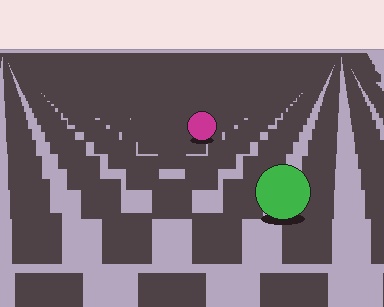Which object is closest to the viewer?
The green circle is closest. The texture marks near it are larger and more spread out.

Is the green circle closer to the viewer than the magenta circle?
Yes. The green circle is closer — you can tell from the texture gradient: the ground texture is coarser near it.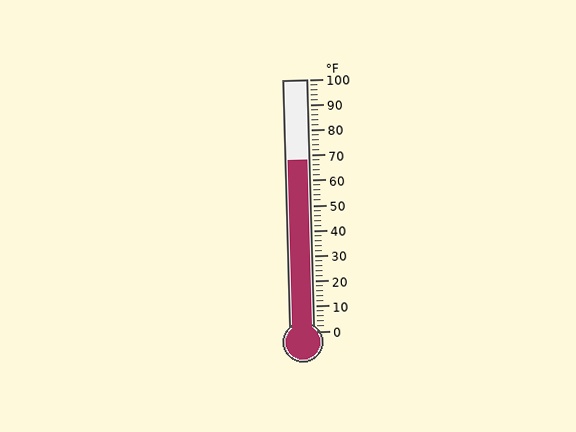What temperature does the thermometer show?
The thermometer shows approximately 68°F.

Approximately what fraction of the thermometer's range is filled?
The thermometer is filled to approximately 70% of its range.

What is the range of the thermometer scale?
The thermometer scale ranges from 0°F to 100°F.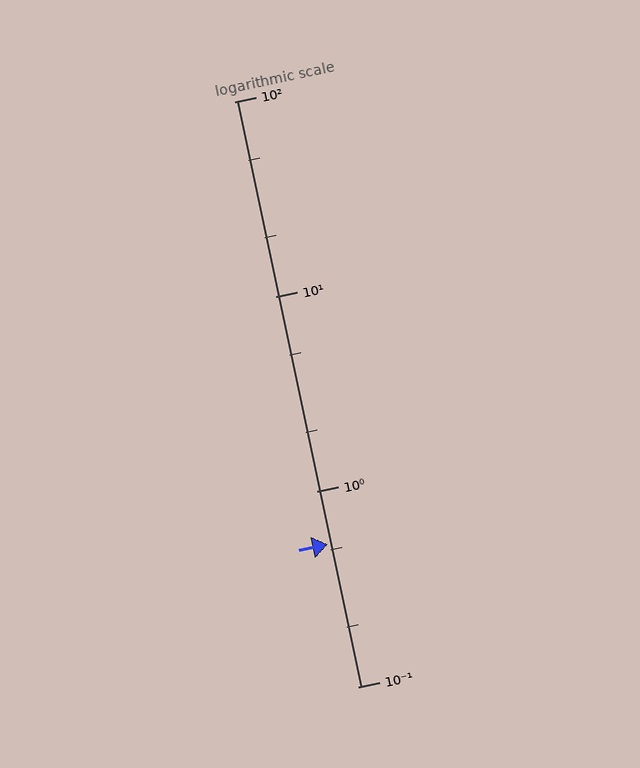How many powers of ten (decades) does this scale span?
The scale spans 3 decades, from 0.1 to 100.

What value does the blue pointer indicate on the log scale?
The pointer indicates approximately 0.54.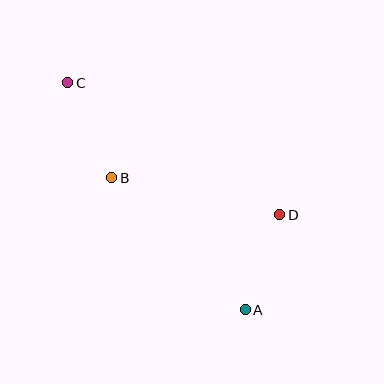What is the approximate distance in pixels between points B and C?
The distance between B and C is approximately 105 pixels.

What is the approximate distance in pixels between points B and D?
The distance between B and D is approximately 172 pixels.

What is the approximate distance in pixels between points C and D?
The distance between C and D is approximately 250 pixels.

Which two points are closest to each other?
Points A and D are closest to each other.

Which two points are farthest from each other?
Points A and C are farthest from each other.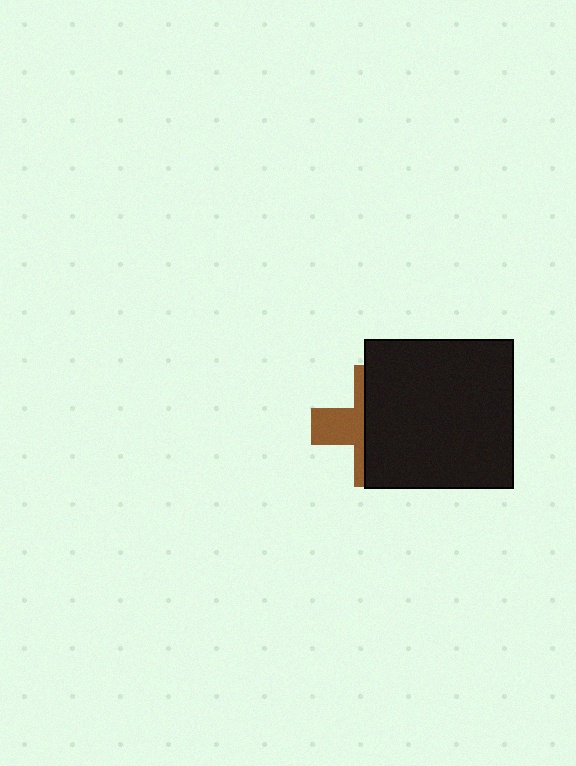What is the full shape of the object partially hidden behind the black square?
The partially hidden object is a brown cross.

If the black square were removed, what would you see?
You would see the complete brown cross.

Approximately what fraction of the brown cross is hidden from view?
Roughly 64% of the brown cross is hidden behind the black square.